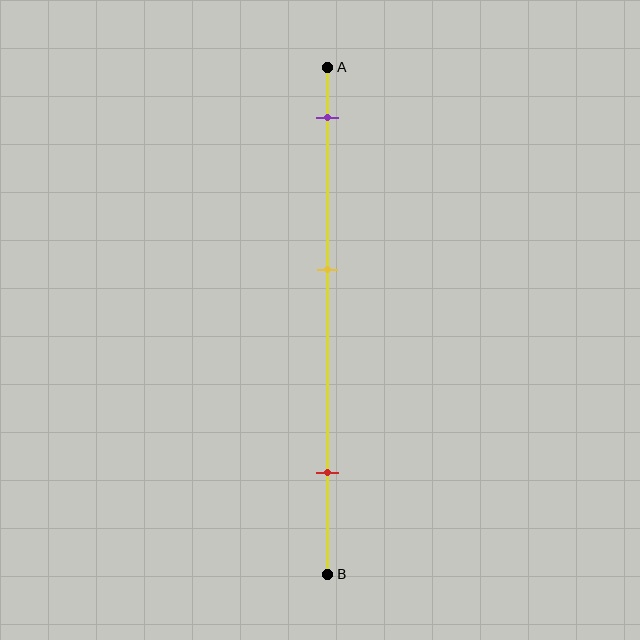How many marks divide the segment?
There are 3 marks dividing the segment.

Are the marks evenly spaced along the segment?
Yes, the marks are approximately evenly spaced.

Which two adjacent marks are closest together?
The purple and yellow marks are the closest adjacent pair.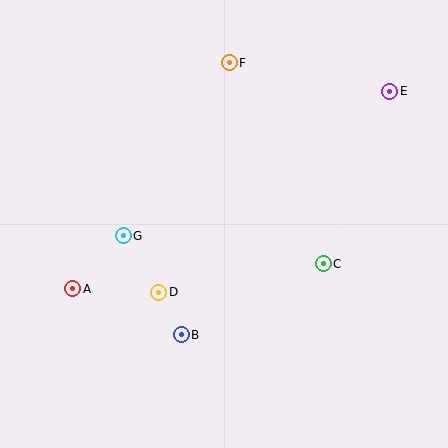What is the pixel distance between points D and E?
The distance between D and E is 306 pixels.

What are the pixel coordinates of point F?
Point F is at (229, 63).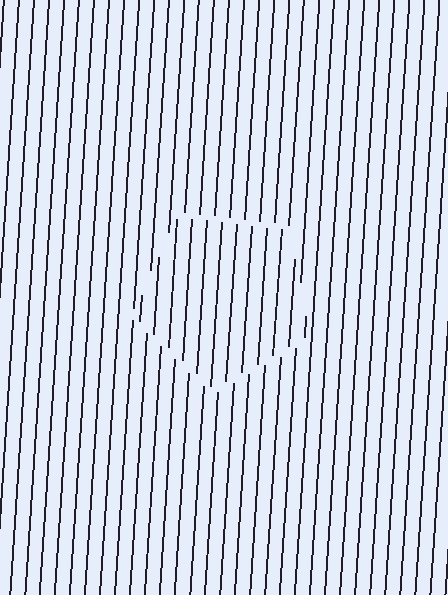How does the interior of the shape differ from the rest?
The interior of the shape contains the same grating, shifted by half a period — the contour is defined by the phase discontinuity where line-ends from the inner and outer gratings abut.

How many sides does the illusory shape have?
5 sides — the line-ends trace a pentagon.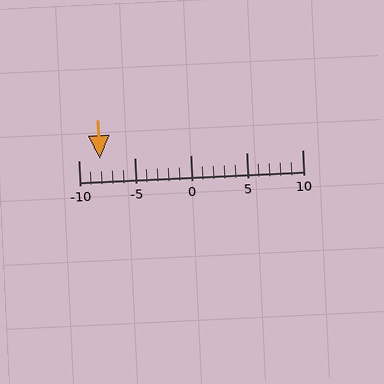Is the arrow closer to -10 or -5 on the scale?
The arrow is closer to -10.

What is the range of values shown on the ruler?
The ruler shows values from -10 to 10.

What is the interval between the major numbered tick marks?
The major tick marks are spaced 5 units apart.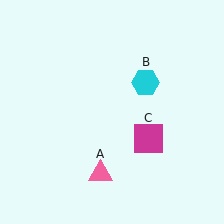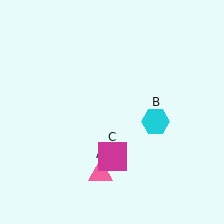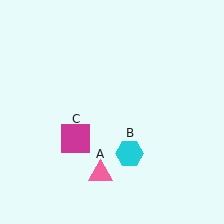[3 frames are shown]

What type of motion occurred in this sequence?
The cyan hexagon (object B), magenta square (object C) rotated clockwise around the center of the scene.